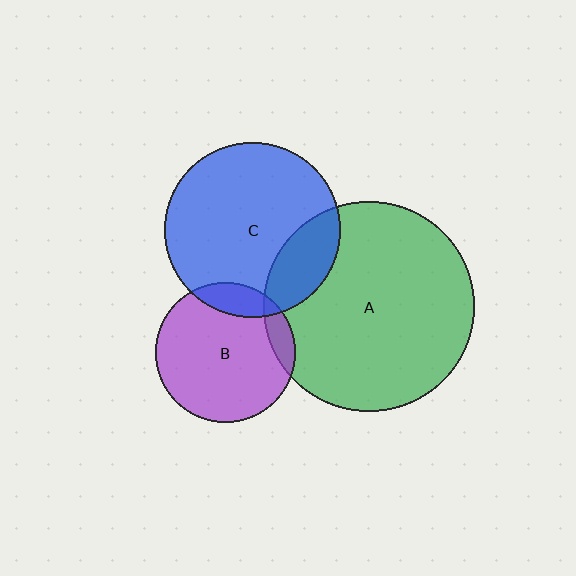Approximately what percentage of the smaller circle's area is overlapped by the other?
Approximately 15%.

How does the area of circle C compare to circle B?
Approximately 1.6 times.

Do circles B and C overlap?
Yes.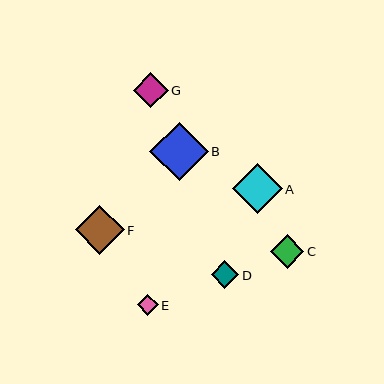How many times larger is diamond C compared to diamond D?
Diamond C is approximately 1.2 times the size of diamond D.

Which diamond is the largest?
Diamond B is the largest with a size of approximately 59 pixels.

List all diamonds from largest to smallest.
From largest to smallest: B, A, F, G, C, D, E.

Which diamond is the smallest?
Diamond E is the smallest with a size of approximately 21 pixels.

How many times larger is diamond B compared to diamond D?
Diamond B is approximately 2.1 times the size of diamond D.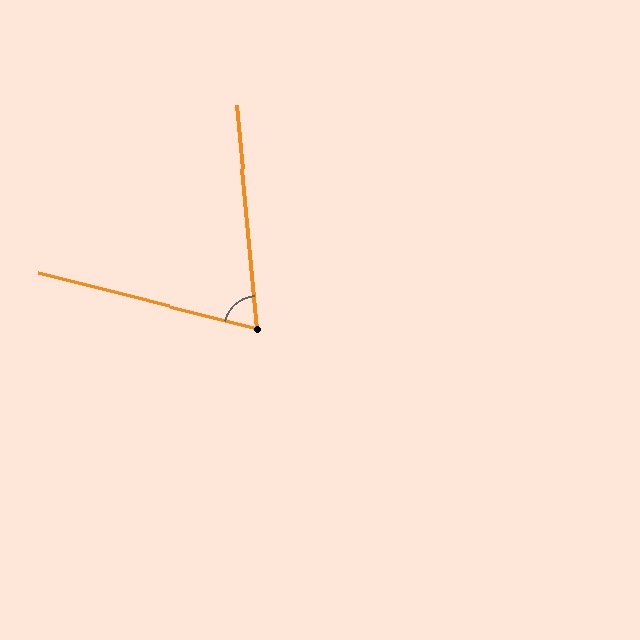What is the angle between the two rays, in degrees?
Approximately 70 degrees.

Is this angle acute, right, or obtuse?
It is acute.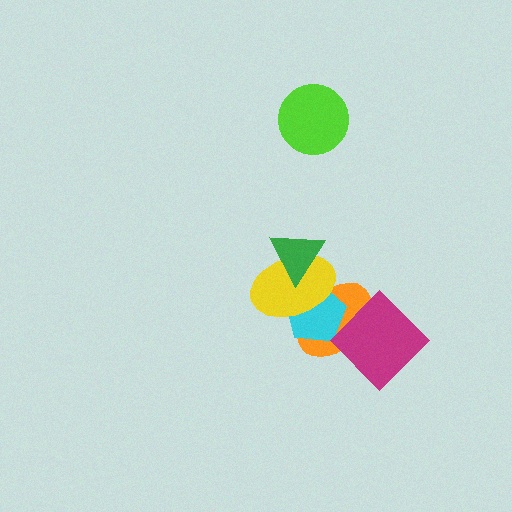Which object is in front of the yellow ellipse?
The green triangle is in front of the yellow ellipse.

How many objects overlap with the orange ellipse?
3 objects overlap with the orange ellipse.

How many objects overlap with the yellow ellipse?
3 objects overlap with the yellow ellipse.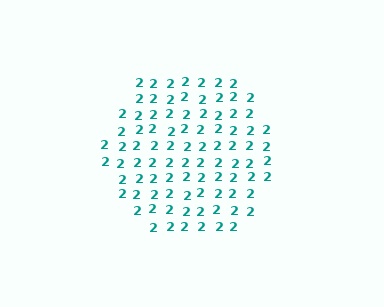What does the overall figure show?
The overall figure shows a hexagon.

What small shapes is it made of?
It is made of small digit 2's.